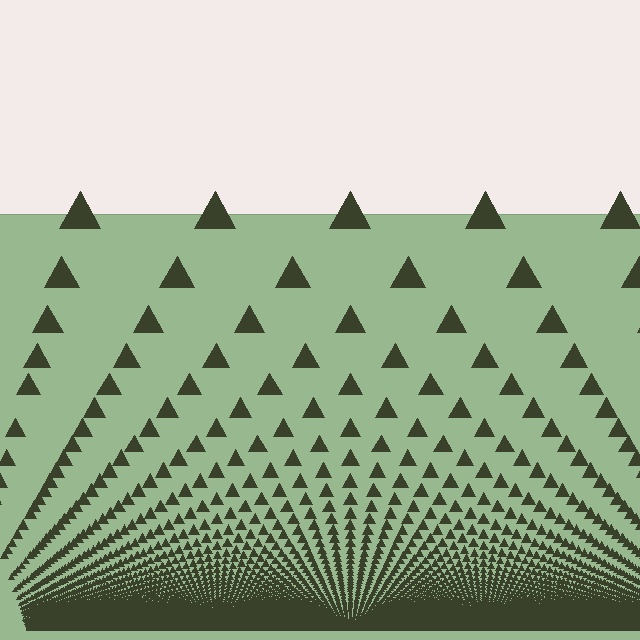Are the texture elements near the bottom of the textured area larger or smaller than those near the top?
Smaller. The gradient is inverted — elements near the bottom are smaller and denser.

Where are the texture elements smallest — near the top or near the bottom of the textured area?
Near the bottom.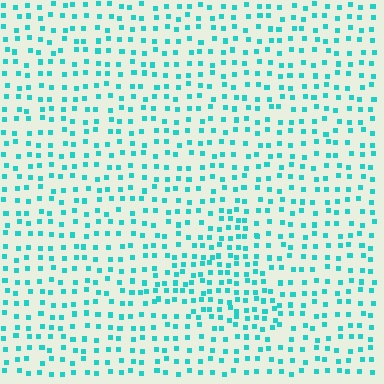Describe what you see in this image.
The image contains small cyan elements arranged at two different densities. A triangle-shaped region is visible where the elements are more densely packed than the surrounding area.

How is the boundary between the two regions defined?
The boundary is defined by a change in element density (approximately 1.6x ratio). All elements are the same color, size, and shape.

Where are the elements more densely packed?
The elements are more densely packed inside the triangle boundary.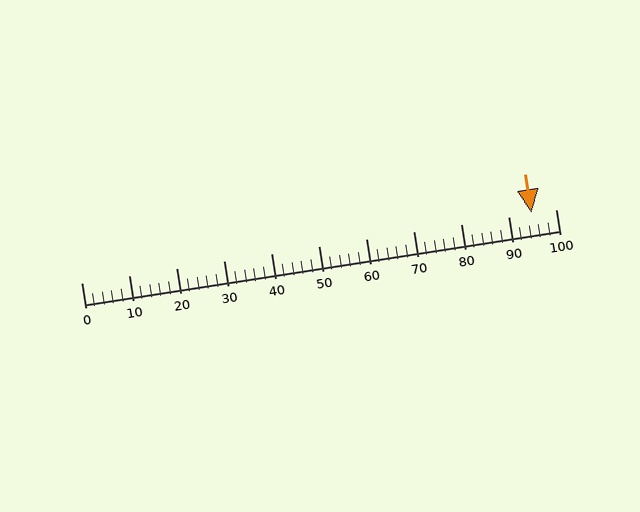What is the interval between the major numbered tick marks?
The major tick marks are spaced 10 units apart.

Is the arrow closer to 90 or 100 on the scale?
The arrow is closer to 90.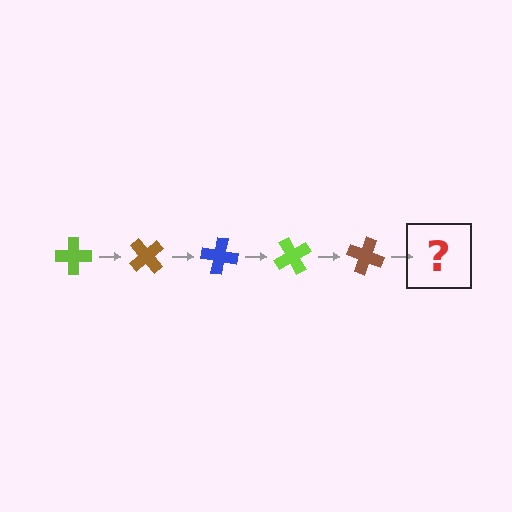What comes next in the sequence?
The next element should be a blue cross, rotated 250 degrees from the start.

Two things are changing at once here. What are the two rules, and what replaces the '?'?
The two rules are that it rotates 50 degrees each step and the color cycles through lime, brown, and blue. The '?' should be a blue cross, rotated 250 degrees from the start.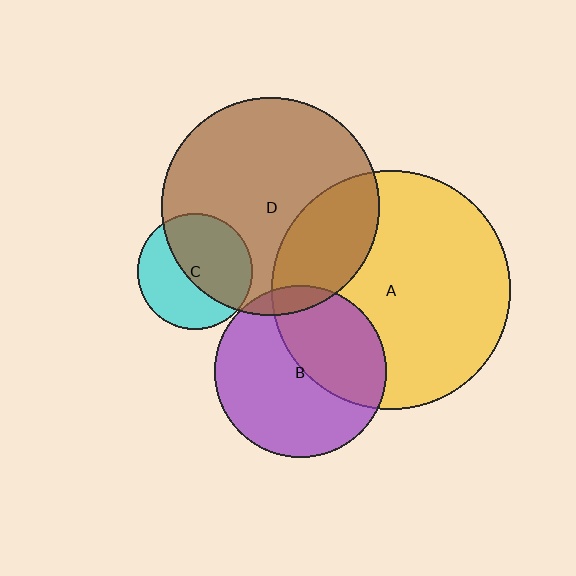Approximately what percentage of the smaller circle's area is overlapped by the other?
Approximately 55%.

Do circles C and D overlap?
Yes.